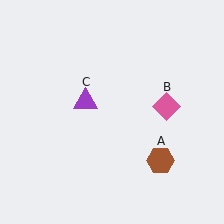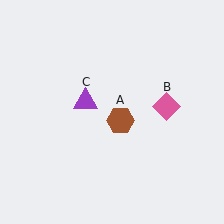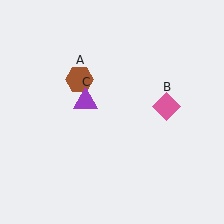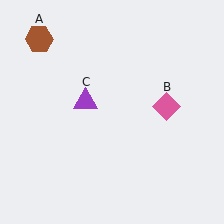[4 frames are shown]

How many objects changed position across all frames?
1 object changed position: brown hexagon (object A).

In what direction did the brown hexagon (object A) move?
The brown hexagon (object A) moved up and to the left.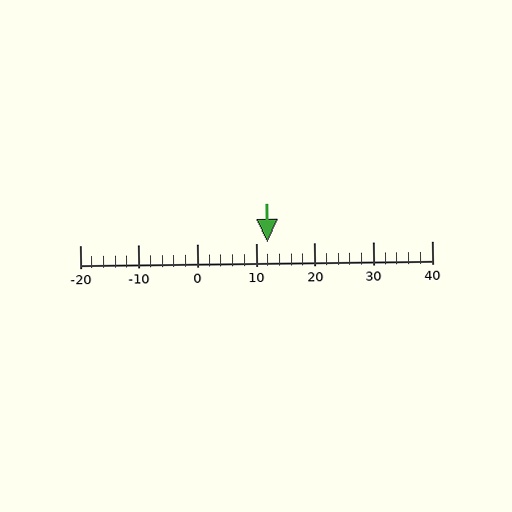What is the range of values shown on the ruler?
The ruler shows values from -20 to 40.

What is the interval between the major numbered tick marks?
The major tick marks are spaced 10 units apart.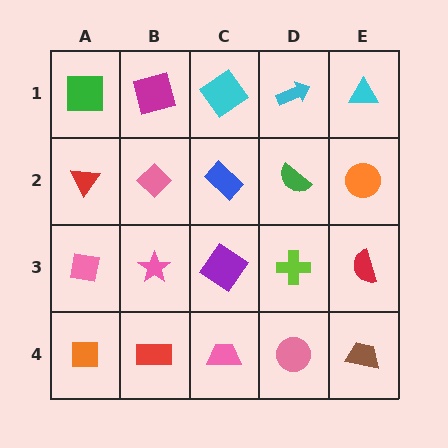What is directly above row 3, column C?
A blue rectangle.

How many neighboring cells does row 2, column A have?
3.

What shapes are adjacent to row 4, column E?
A red semicircle (row 3, column E), a pink circle (row 4, column D).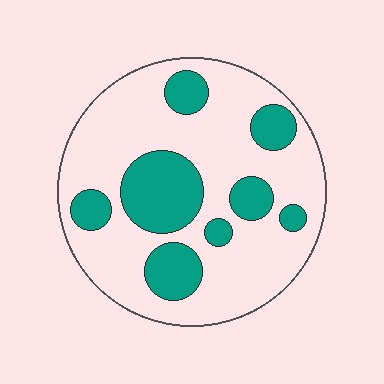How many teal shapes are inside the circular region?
8.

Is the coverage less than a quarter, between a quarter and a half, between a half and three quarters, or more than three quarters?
Between a quarter and a half.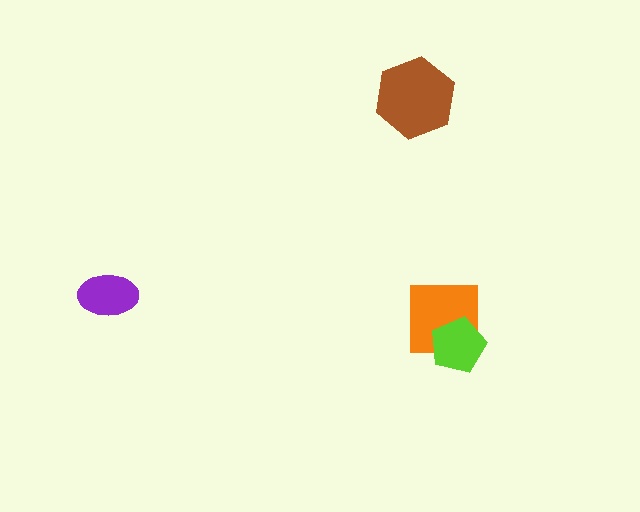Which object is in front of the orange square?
The lime pentagon is in front of the orange square.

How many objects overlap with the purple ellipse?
0 objects overlap with the purple ellipse.